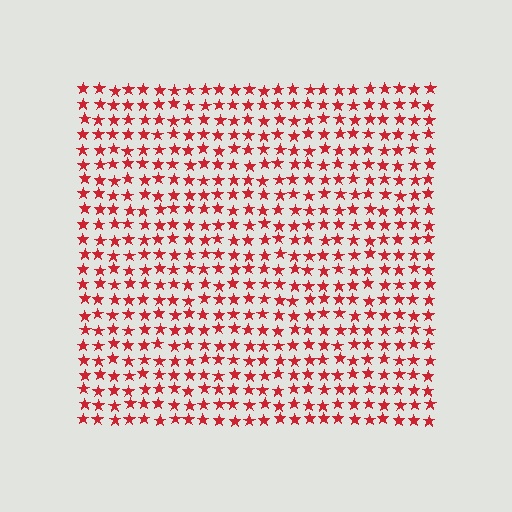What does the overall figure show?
The overall figure shows a square.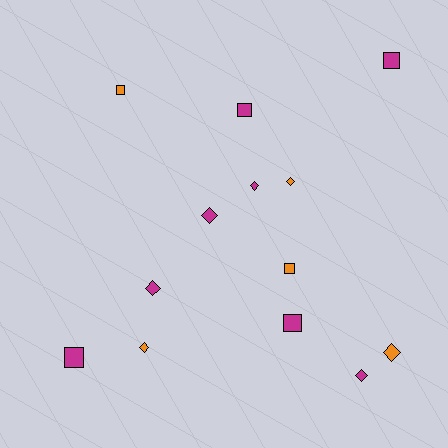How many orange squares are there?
There are 2 orange squares.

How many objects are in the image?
There are 13 objects.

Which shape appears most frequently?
Diamond, with 7 objects.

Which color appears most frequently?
Magenta, with 8 objects.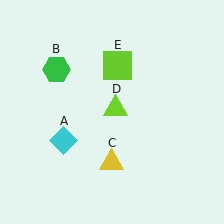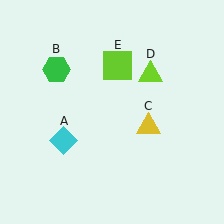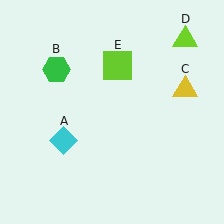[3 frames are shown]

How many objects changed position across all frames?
2 objects changed position: yellow triangle (object C), lime triangle (object D).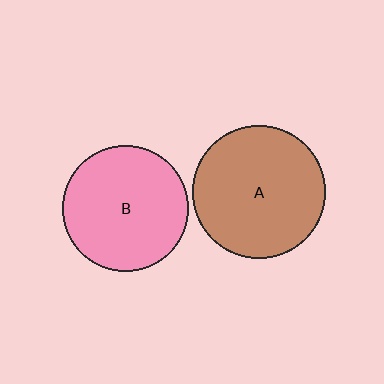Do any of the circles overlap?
No, none of the circles overlap.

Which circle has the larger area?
Circle A (brown).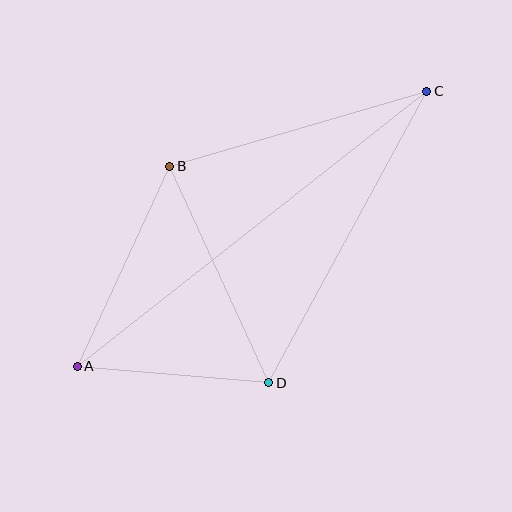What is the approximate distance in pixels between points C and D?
The distance between C and D is approximately 331 pixels.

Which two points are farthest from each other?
Points A and C are farthest from each other.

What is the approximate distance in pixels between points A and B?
The distance between A and B is approximately 220 pixels.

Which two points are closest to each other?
Points A and D are closest to each other.